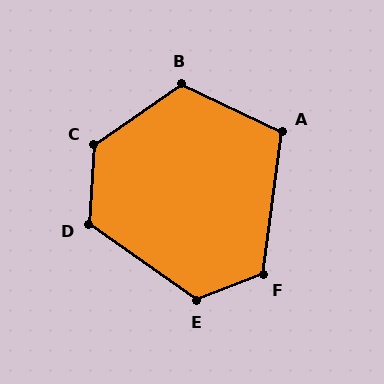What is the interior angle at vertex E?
Approximately 123 degrees (obtuse).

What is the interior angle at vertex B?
Approximately 120 degrees (obtuse).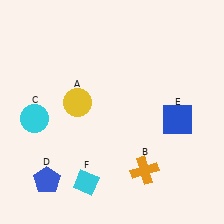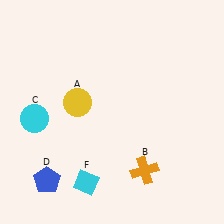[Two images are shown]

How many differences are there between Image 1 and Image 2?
There is 1 difference between the two images.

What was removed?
The blue square (E) was removed in Image 2.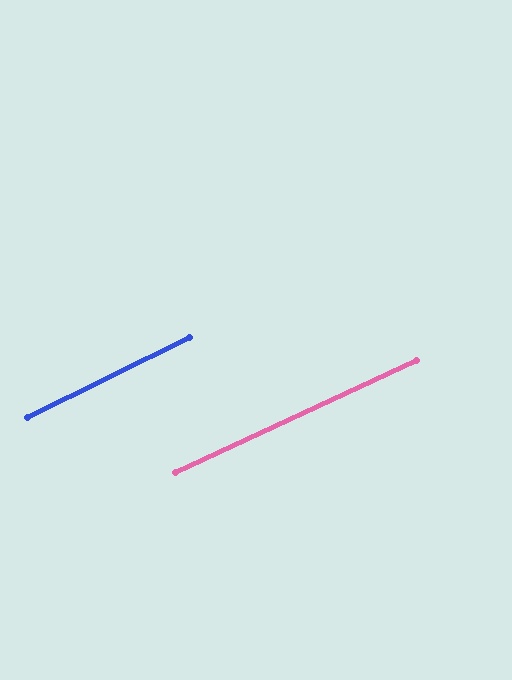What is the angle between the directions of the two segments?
Approximately 1 degree.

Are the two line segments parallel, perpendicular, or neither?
Parallel — their directions differ by only 1.4°.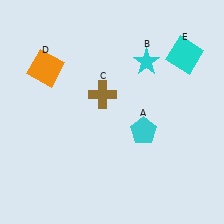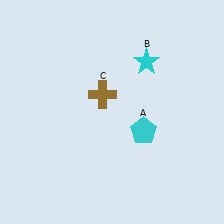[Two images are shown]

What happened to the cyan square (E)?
The cyan square (E) was removed in Image 2. It was in the top-right area of Image 1.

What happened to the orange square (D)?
The orange square (D) was removed in Image 2. It was in the top-left area of Image 1.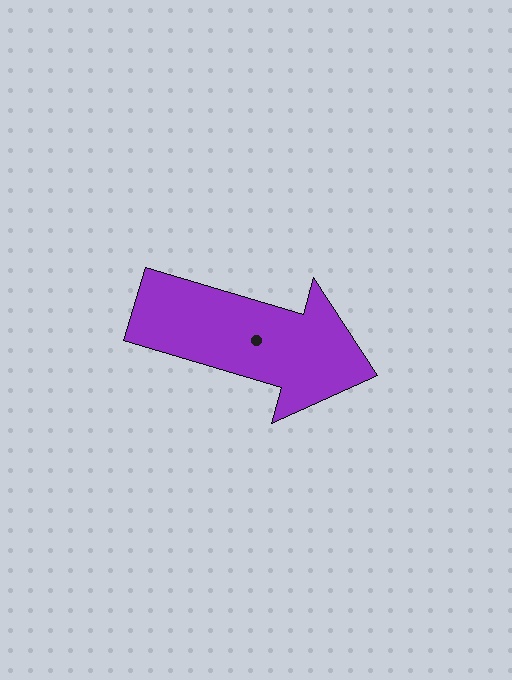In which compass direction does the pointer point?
East.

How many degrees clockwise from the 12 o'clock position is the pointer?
Approximately 106 degrees.